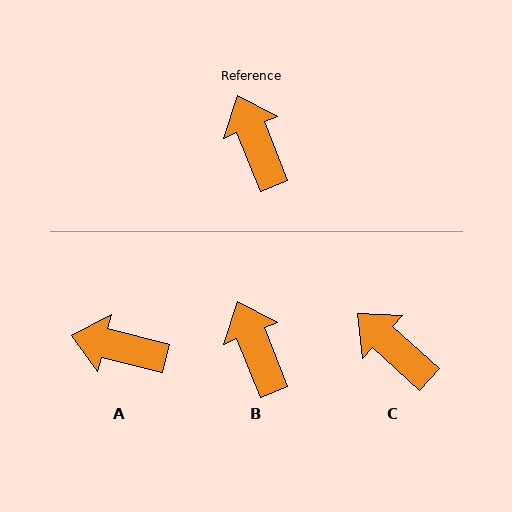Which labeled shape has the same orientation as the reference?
B.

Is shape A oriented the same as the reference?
No, it is off by about 54 degrees.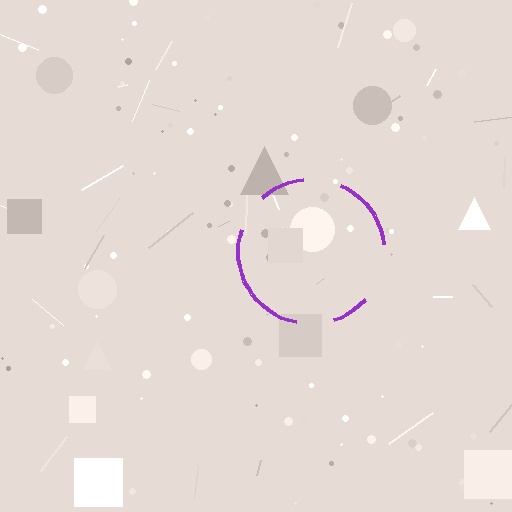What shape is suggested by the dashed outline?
The dashed outline suggests a circle.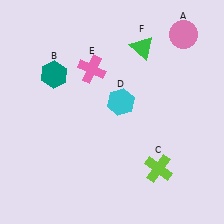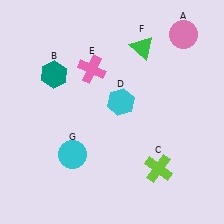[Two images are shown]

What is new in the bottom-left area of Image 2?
A cyan circle (G) was added in the bottom-left area of Image 2.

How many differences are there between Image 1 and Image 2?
There is 1 difference between the two images.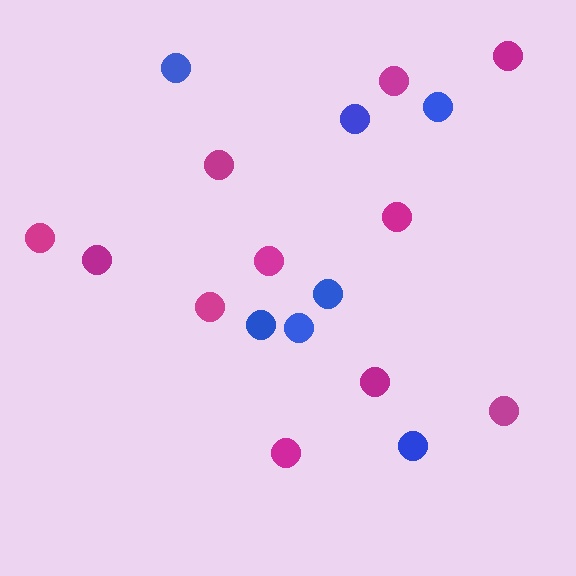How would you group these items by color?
There are 2 groups: one group of blue circles (7) and one group of magenta circles (11).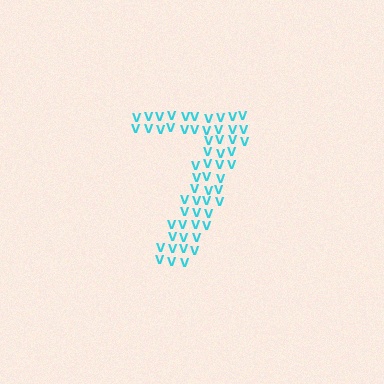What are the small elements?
The small elements are letter V's.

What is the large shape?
The large shape is the digit 7.